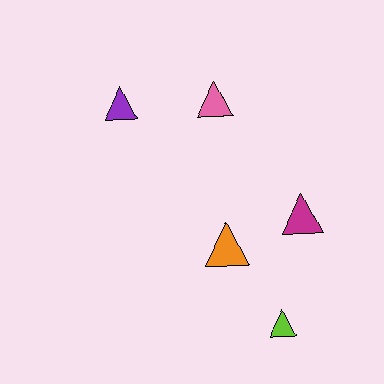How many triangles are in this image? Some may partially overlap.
There are 5 triangles.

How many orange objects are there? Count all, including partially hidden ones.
There is 1 orange object.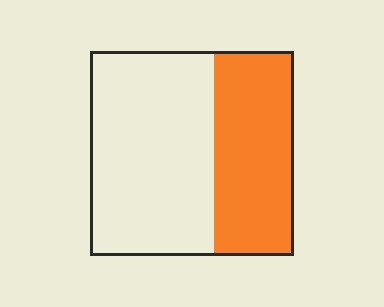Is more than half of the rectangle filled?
No.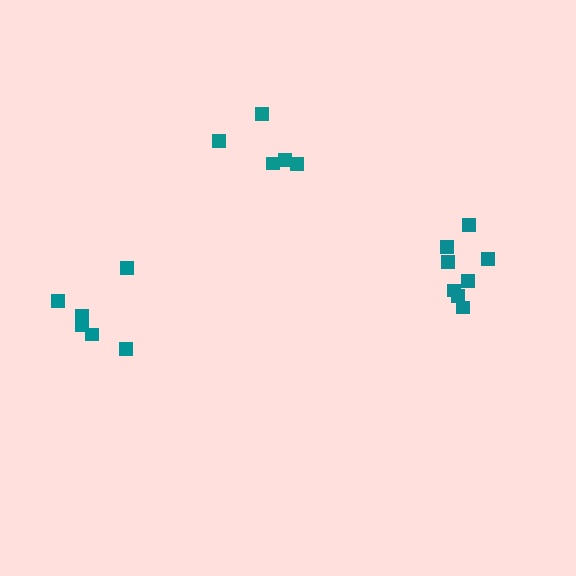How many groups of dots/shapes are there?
There are 3 groups.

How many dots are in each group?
Group 1: 5 dots, Group 2: 8 dots, Group 3: 6 dots (19 total).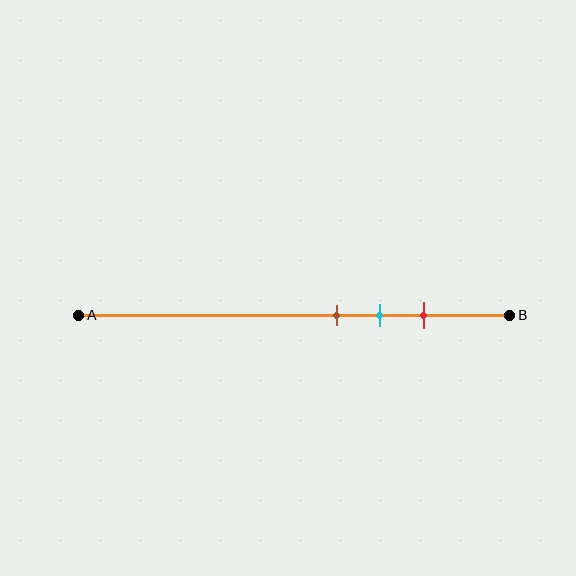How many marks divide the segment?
There are 3 marks dividing the segment.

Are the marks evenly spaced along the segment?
Yes, the marks are approximately evenly spaced.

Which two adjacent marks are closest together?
The brown and cyan marks are the closest adjacent pair.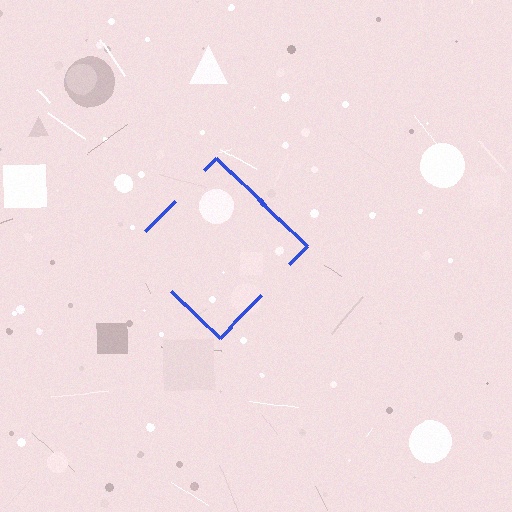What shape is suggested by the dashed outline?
The dashed outline suggests a diamond.